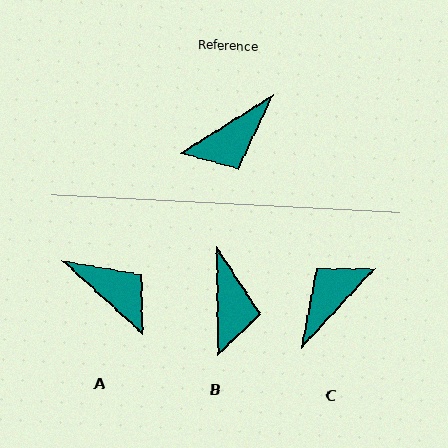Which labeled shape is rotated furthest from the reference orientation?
C, about 165 degrees away.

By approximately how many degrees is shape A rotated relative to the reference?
Approximately 106 degrees counter-clockwise.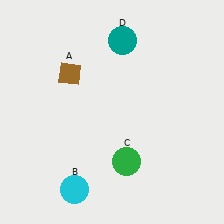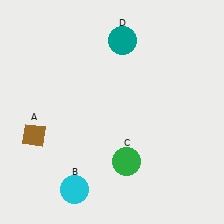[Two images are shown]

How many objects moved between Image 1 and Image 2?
1 object moved between the two images.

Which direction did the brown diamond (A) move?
The brown diamond (A) moved down.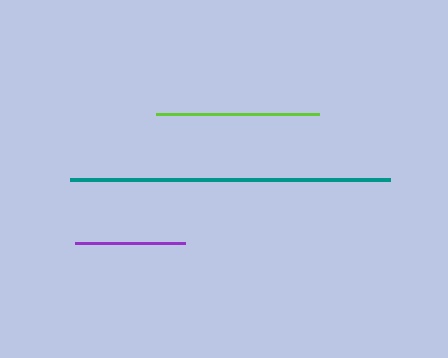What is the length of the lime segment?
The lime segment is approximately 163 pixels long.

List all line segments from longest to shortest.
From longest to shortest: teal, lime, purple.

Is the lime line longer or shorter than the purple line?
The lime line is longer than the purple line.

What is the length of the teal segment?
The teal segment is approximately 320 pixels long.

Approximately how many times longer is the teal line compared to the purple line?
The teal line is approximately 2.9 times the length of the purple line.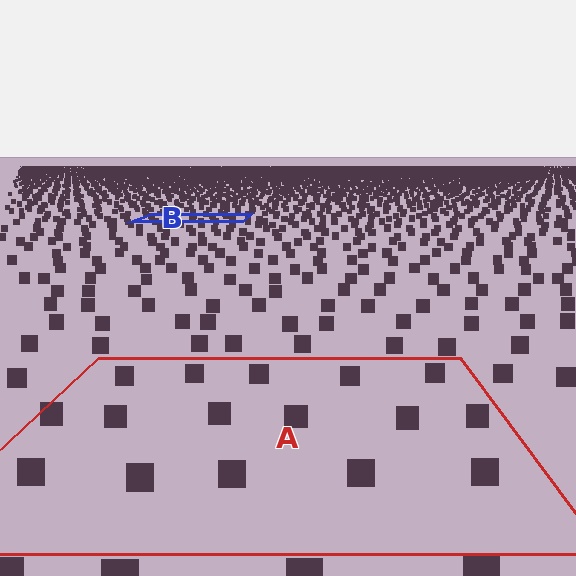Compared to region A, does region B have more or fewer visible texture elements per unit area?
Region B has more texture elements per unit area — they are packed more densely because it is farther away.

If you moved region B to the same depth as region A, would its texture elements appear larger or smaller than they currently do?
They would appear larger. At a closer depth, the same texture elements are projected at a bigger on-screen size.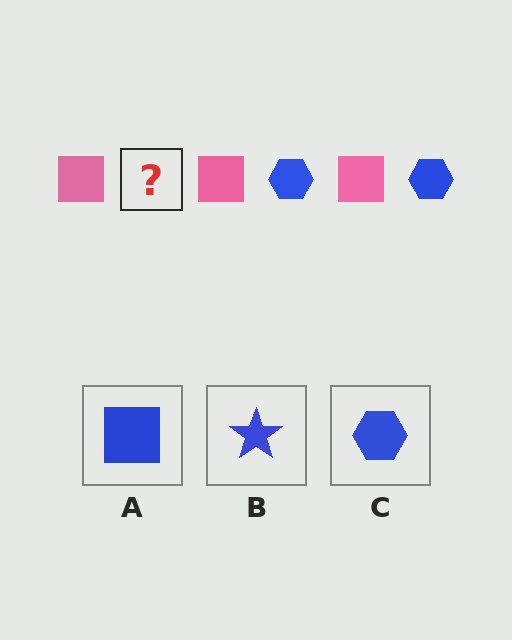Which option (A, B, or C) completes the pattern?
C.